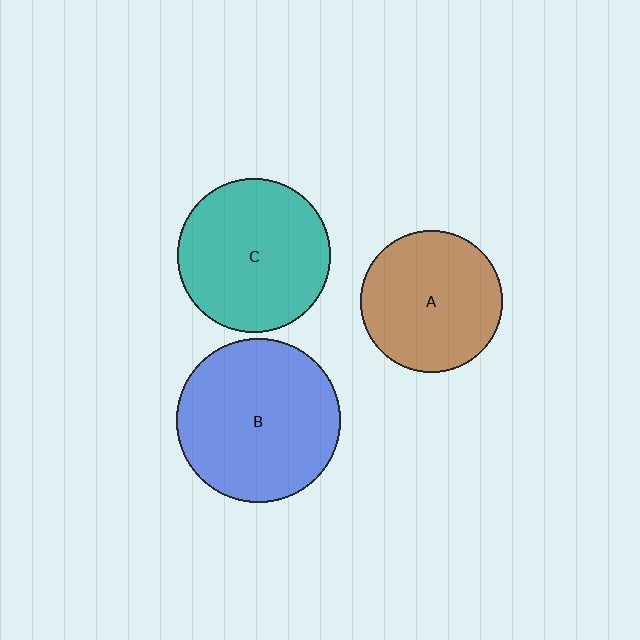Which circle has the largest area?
Circle B (blue).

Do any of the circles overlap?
No, none of the circles overlap.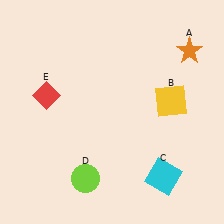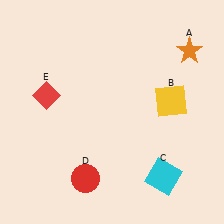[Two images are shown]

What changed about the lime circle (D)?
In Image 1, D is lime. In Image 2, it changed to red.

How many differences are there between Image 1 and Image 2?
There is 1 difference between the two images.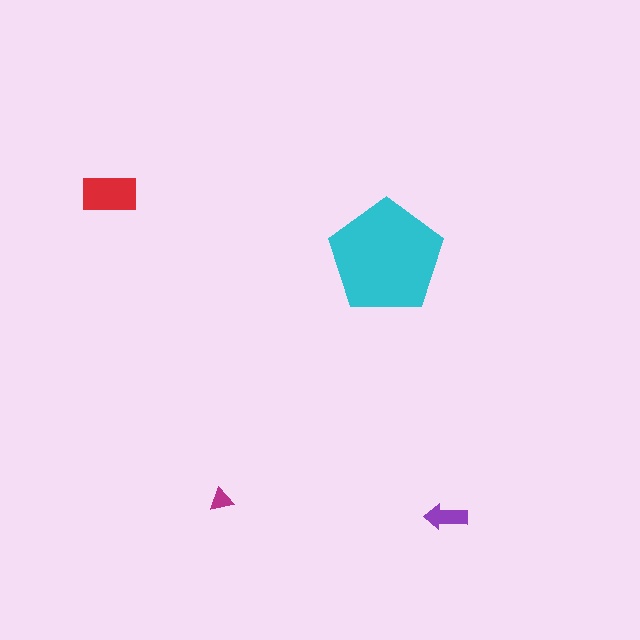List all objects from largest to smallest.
The cyan pentagon, the red rectangle, the purple arrow, the magenta triangle.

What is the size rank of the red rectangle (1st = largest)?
2nd.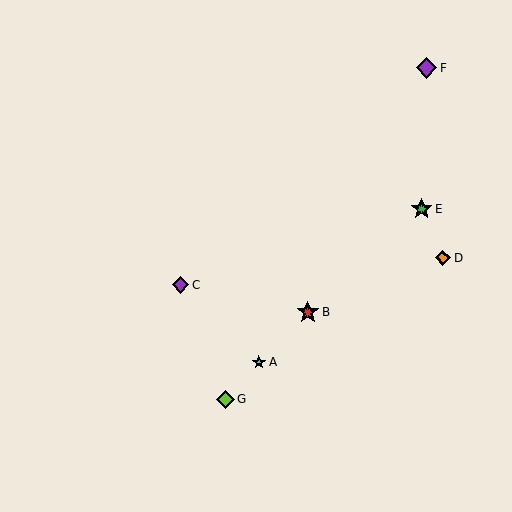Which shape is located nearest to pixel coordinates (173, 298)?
The purple diamond (labeled C) at (180, 285) is nearest to that location.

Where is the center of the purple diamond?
The center of the purple diamond is at (427, 68).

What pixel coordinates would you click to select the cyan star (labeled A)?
Click at (259, 362) to select the cyan star A.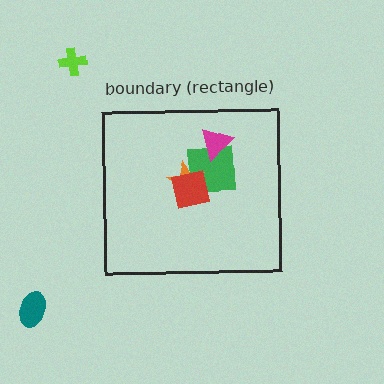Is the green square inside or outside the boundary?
Inside.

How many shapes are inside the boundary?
4 inside, 2 outside.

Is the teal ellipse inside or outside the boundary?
Outside.